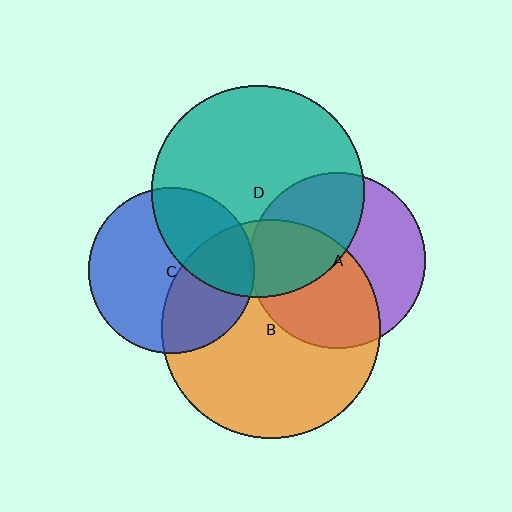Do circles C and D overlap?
Yes.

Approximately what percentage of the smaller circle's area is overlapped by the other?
Approximately 35%.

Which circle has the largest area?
Circle B (orange).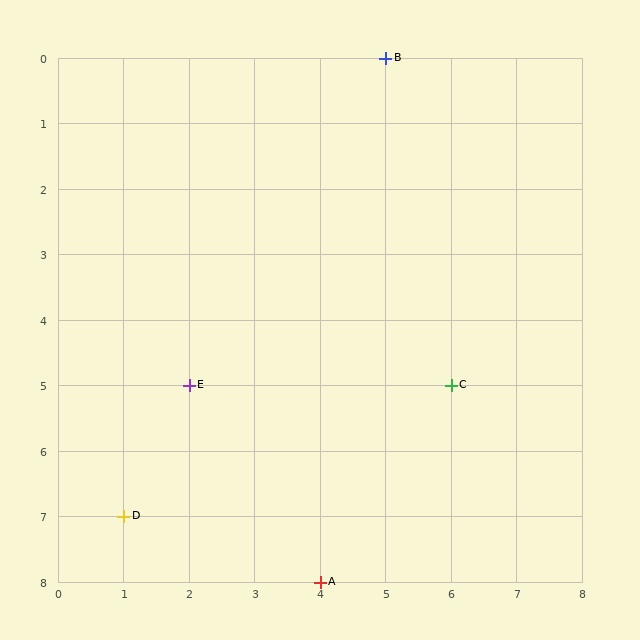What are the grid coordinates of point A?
Point A is at grid coordinates (4, 8).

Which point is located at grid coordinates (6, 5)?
Point C is at (6, 5).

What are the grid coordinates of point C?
Point C is at grid coordinates (6, 5).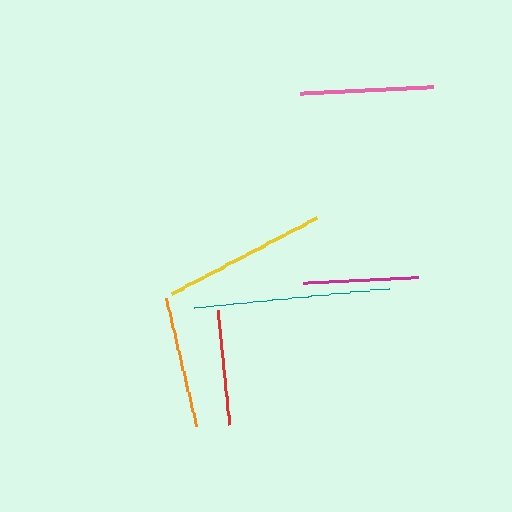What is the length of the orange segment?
The orange segment is approximately 131 pixels long.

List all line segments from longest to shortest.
From longest to shortest: teal, yellow, pink, orange, red, magenta.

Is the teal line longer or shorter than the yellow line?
The teal line is longer than the yellow line.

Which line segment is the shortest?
The magenta line is the shortest at approximately 114 pixels.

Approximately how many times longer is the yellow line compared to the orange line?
The yellow line is approximately 1.3 times the length of the orange line.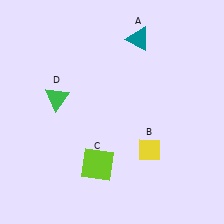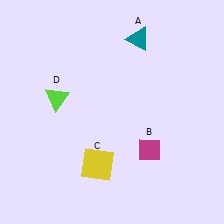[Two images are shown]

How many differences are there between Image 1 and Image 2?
There are 3 differences between the two images.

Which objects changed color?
B changed from yellow to magenta. C changed from lime to yellow. D changed from green to lime.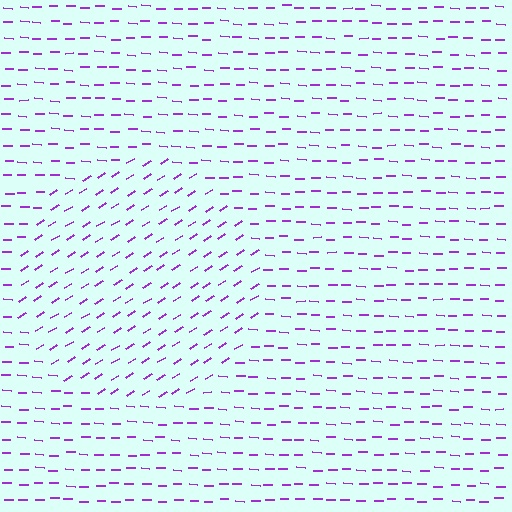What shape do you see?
I see a circle.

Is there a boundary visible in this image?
Yes, there is a texture boundary formed by a change in line orientation.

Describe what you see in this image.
The image is filled with small purple line segments. A circle region in the image has lines oriented differently from the surrounding lines, creating a visible texture boundary.